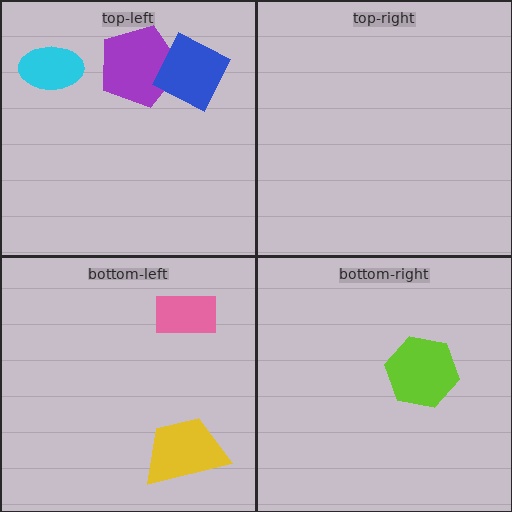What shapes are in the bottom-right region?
The lime hexagon.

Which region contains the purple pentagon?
The top-left region.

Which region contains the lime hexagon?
The bottom-right region.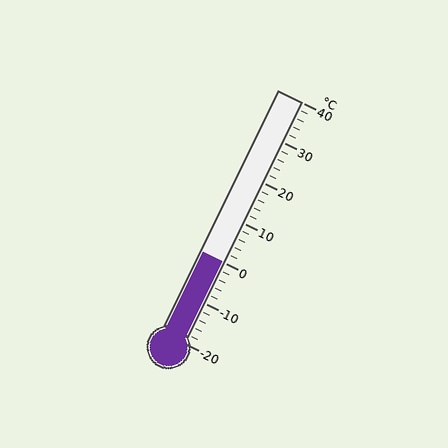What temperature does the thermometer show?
The thermometer shows approximately 0°C.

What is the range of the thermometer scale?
The thermometer scale ranges from -20°C to 40°C.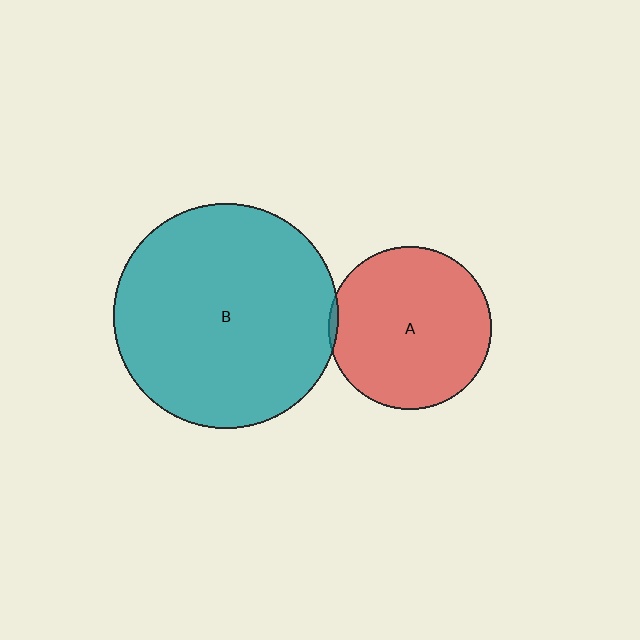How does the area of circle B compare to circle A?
Approximately 1.9 times.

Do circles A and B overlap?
Yes.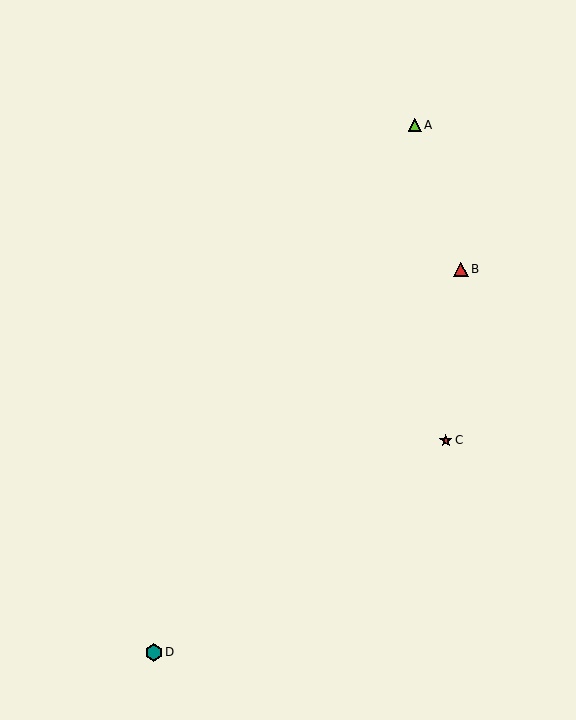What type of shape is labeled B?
Shape B is a red triangle.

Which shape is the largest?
The teal hexagon (labeled D) is the largest.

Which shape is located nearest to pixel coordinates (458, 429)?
The red star (labeled C) at (446, 440) is nearest to that location.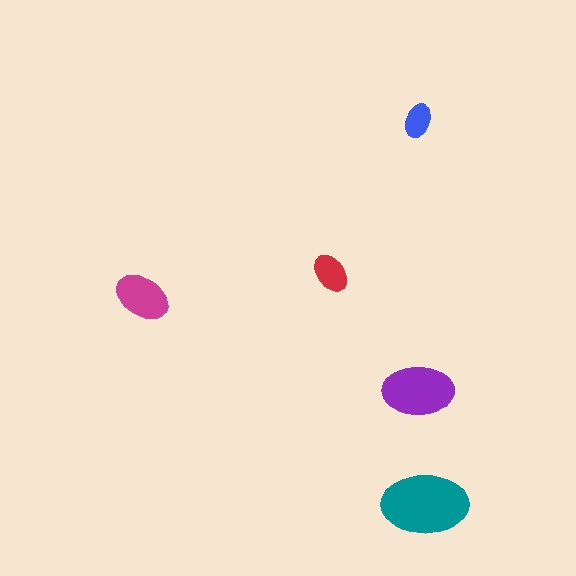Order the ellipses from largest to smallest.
the teal one, the purple one, the magenta one, the red one, the blue one.